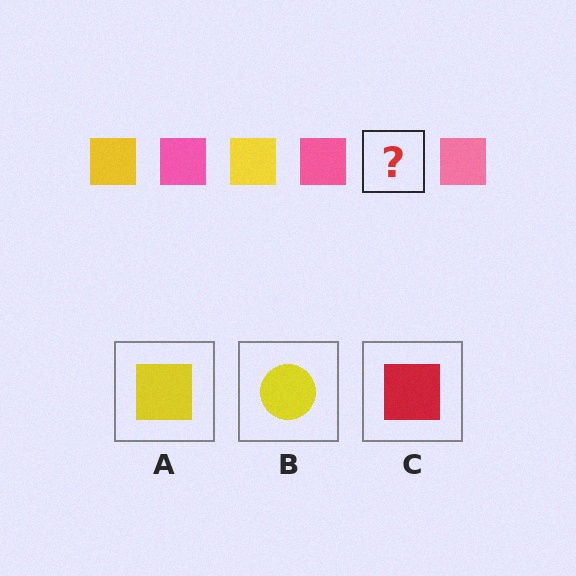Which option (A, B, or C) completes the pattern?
A.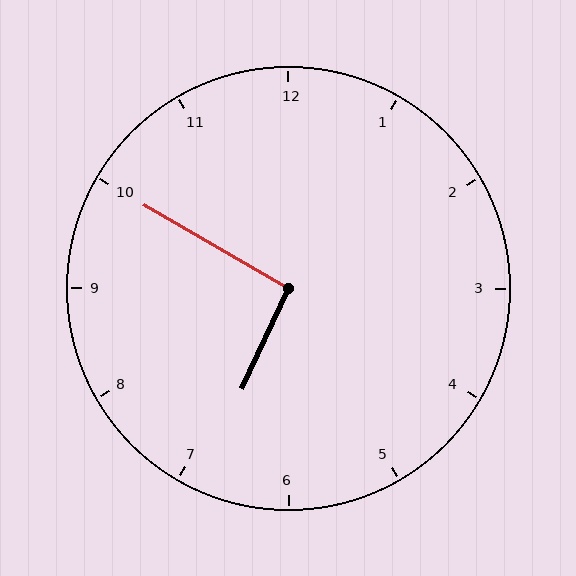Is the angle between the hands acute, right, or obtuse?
It is right.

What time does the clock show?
6:50.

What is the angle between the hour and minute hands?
Approximately 95 degrees.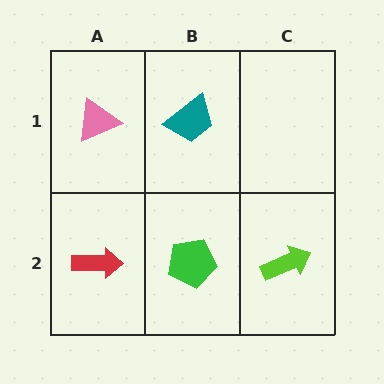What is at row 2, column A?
A red arrow.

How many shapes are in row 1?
2 shapes.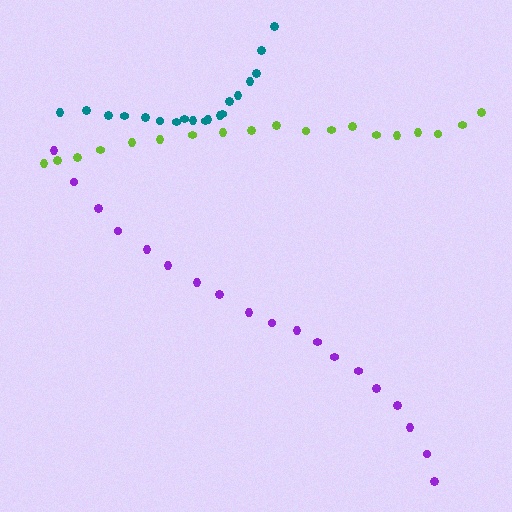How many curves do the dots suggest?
There are 3 distinct paths.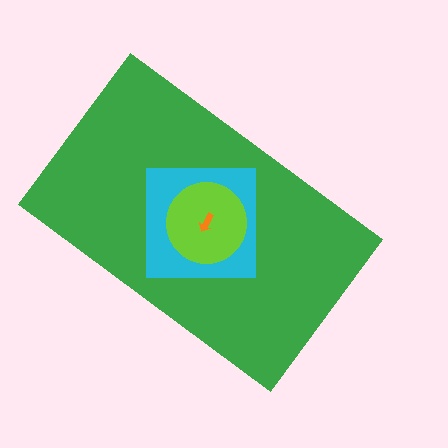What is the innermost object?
The orange arrow.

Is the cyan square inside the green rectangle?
Yes.